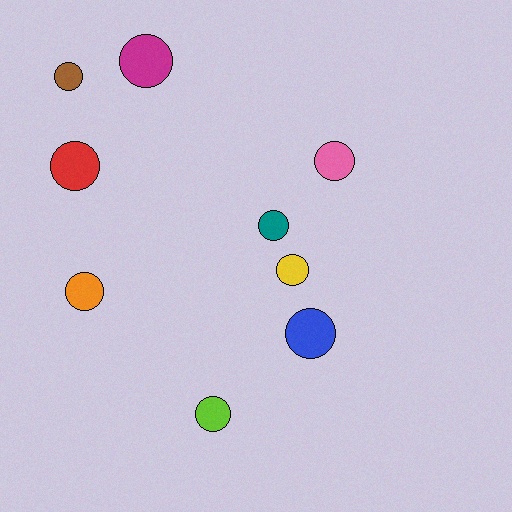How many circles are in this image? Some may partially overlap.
There are 9 circles.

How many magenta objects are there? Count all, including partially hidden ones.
There is 1 magenta object.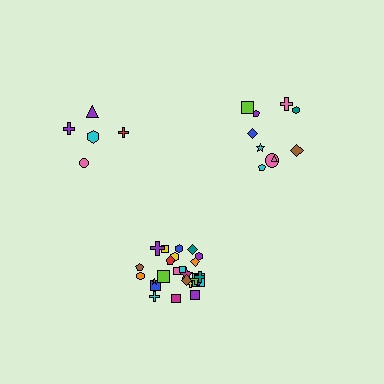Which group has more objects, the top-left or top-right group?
The top-right group.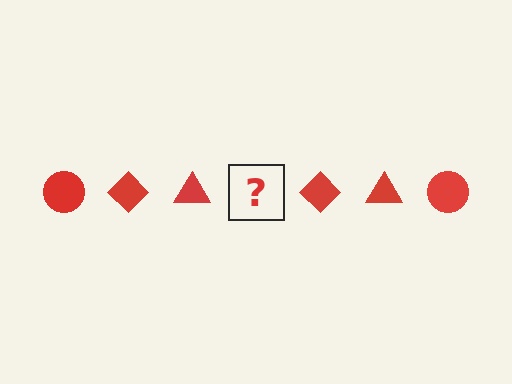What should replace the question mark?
The question mark should be replaced with a red circle.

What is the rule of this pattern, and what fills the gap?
The rule is that the pattern cycles through circle, diamond, triangle shapes in red. The gap should be filled with a red circle.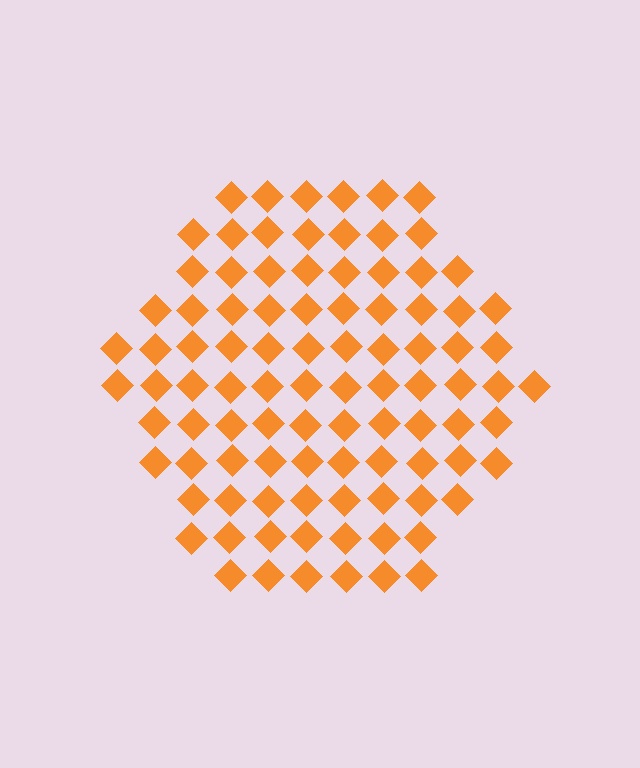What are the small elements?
The small elements are diamonds.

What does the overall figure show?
The overall figure shows a hexagon.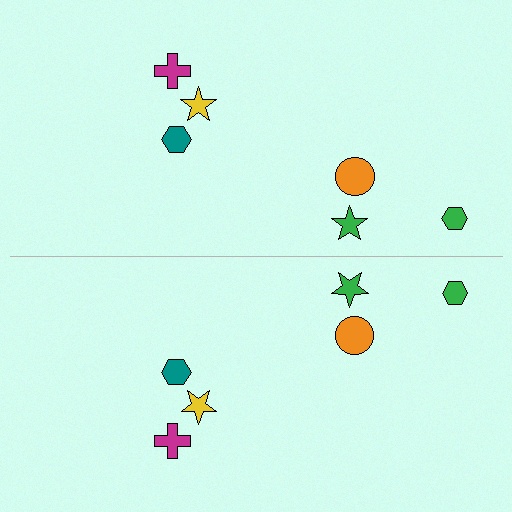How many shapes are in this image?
There are 12 shapes in this image.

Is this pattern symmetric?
Yes, this pattern has bilateral (reflection) symmetry.